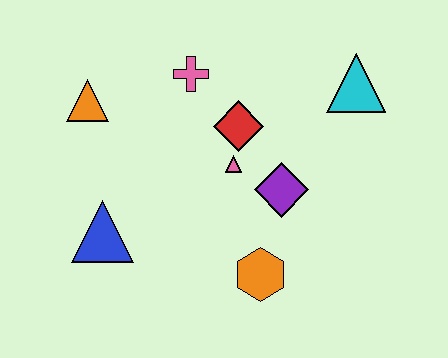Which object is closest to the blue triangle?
The orange triangle is closest to the blue triangle.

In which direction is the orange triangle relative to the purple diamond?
The orange triangle is to the left of the purple diamond.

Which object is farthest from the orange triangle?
The cyan triangle is farthest from the orange triangle.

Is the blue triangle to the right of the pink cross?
No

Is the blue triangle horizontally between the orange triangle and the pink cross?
Yes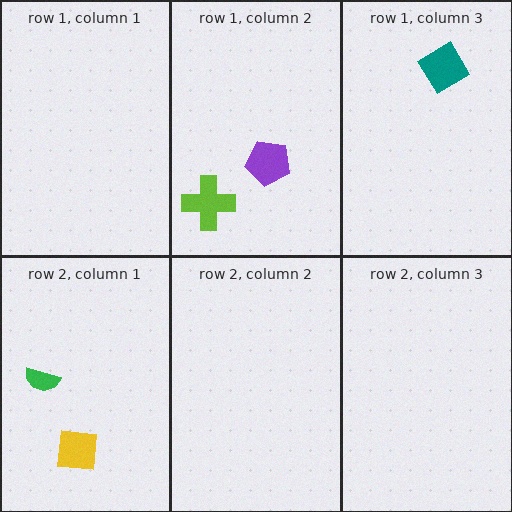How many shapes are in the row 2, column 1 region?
2.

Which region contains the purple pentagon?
The row 1, column 2 region.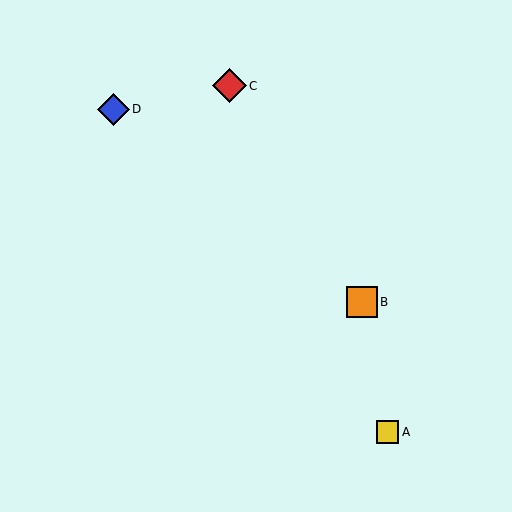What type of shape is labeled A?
Shape A is a yellow square.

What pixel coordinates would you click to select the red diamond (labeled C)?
Click at (229, 86) to select the red diamond C.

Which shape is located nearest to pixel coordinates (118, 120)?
The blue diamond (labeled D) at (113, 109) is nearest to that location.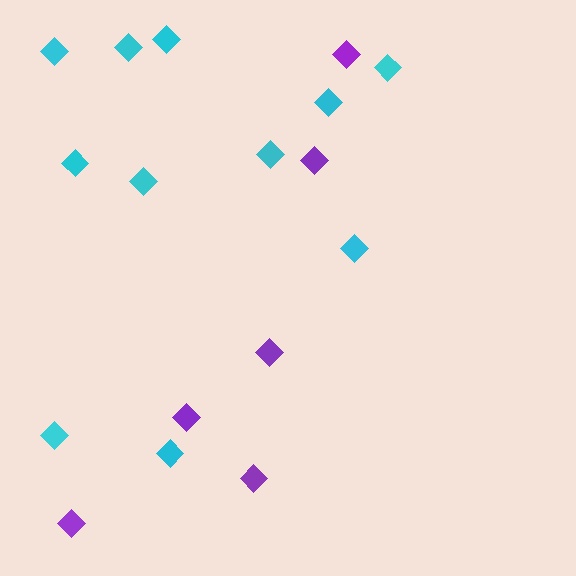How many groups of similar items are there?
There are 2 groups: one group of cyan diamonds (11) and one group of purple diamonds (6).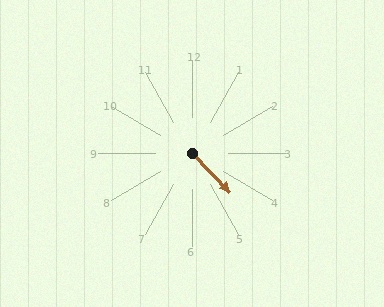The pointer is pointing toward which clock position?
Roughly 5 o'clock.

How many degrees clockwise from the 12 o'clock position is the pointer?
Approximately 136 degrees.